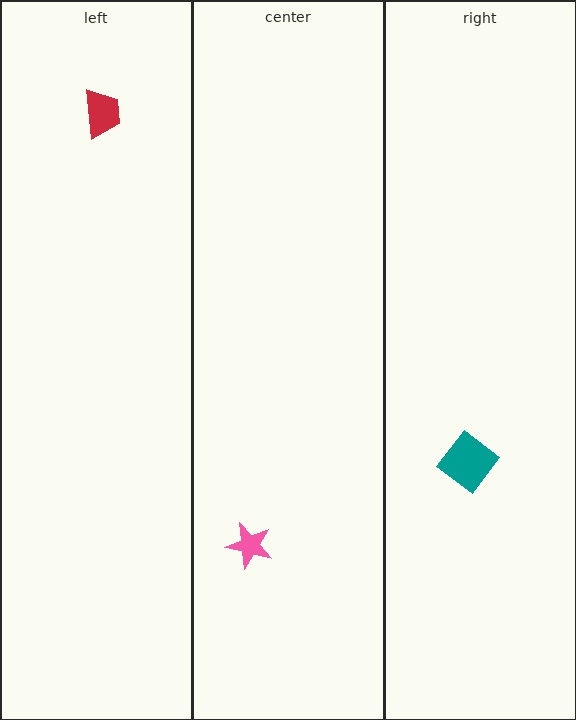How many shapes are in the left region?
1.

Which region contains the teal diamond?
The right region.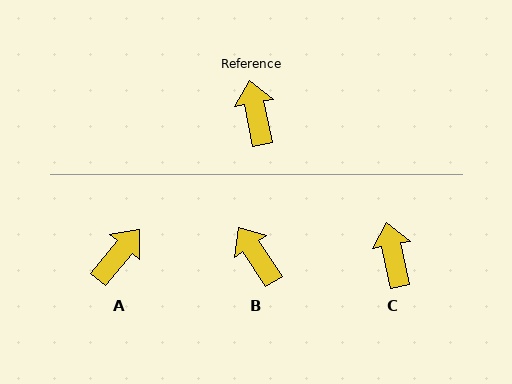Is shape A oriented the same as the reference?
No, it is off by about 51 degrees.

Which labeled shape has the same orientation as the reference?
C.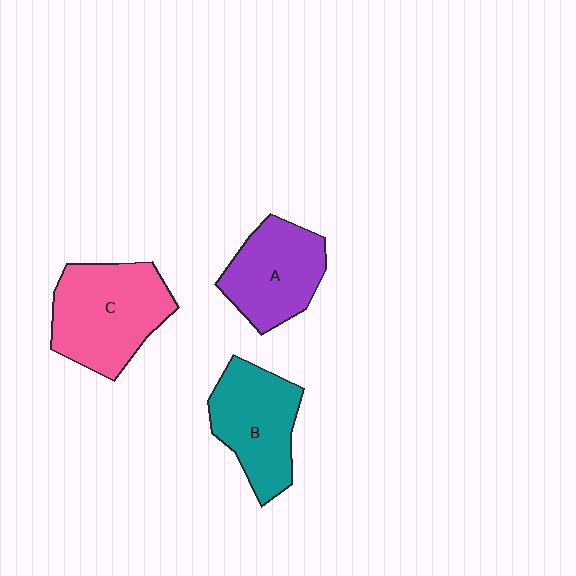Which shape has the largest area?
Shape C (pink).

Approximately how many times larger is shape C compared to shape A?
Approximately 1.3 times.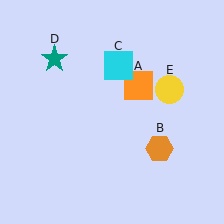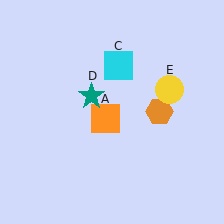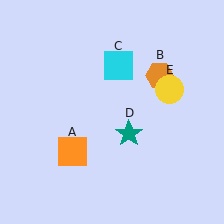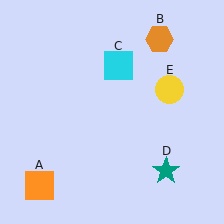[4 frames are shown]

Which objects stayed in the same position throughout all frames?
Cyan square (object C) and yellow circle (object E) remained stationary.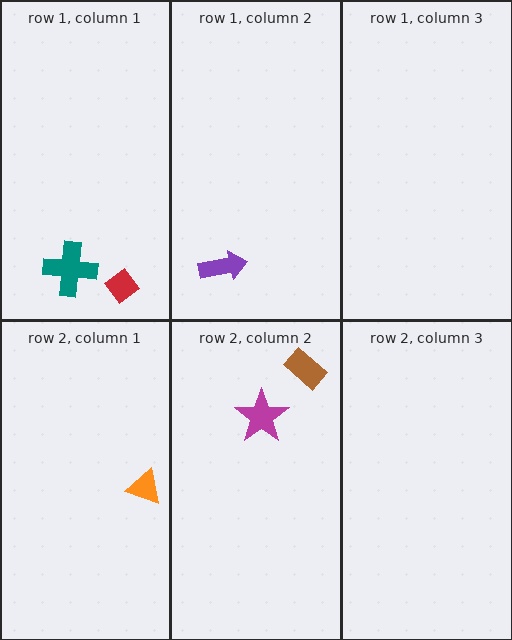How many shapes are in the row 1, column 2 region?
1.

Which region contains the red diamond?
The row 1, column 1 region.